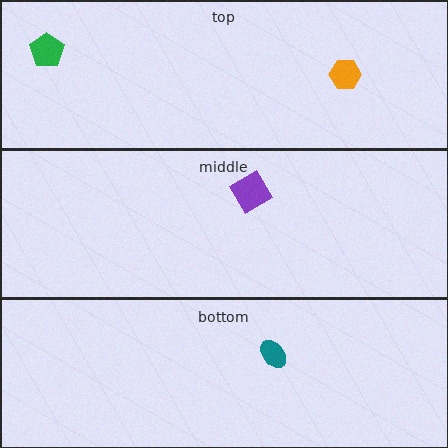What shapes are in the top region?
The orange hexagon, the green pentagon.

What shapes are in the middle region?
The purple diamond.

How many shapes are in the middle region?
1.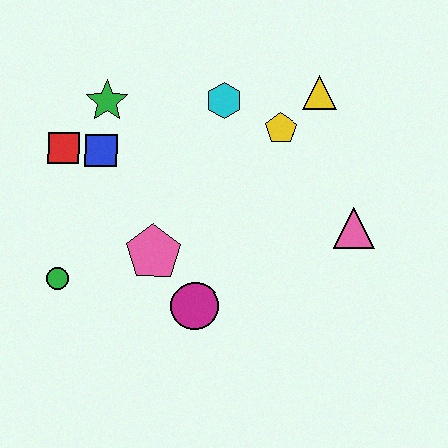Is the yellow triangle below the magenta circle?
No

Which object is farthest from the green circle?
The yellow triangle is farthest from the green circle.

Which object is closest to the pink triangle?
The yellow pentagon is closest to the pink triangle.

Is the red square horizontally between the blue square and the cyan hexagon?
No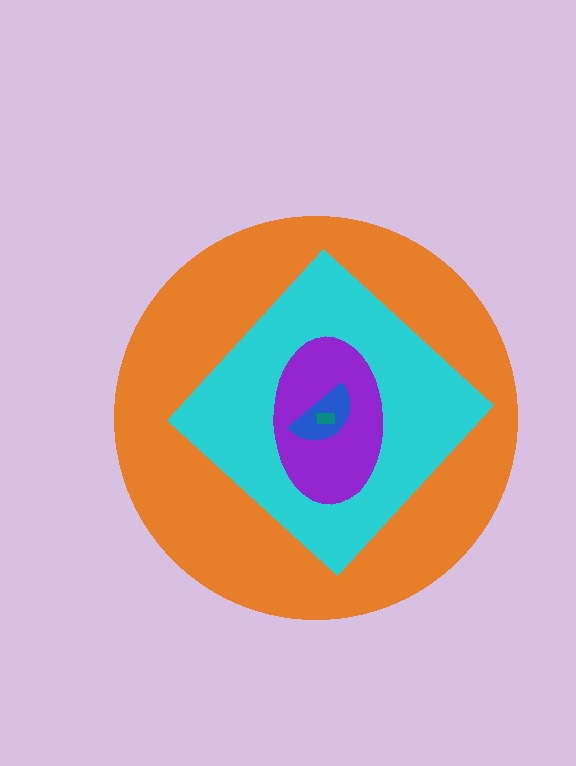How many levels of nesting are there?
5.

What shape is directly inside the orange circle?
The cyan diamond.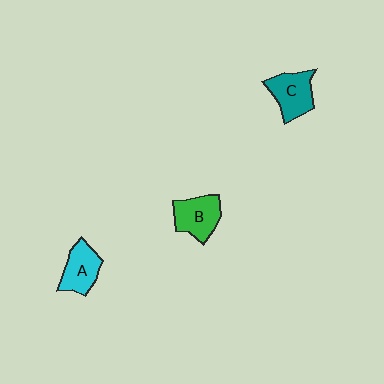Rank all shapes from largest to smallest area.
From largest to smallest: C (teal), B (green), A (cyan).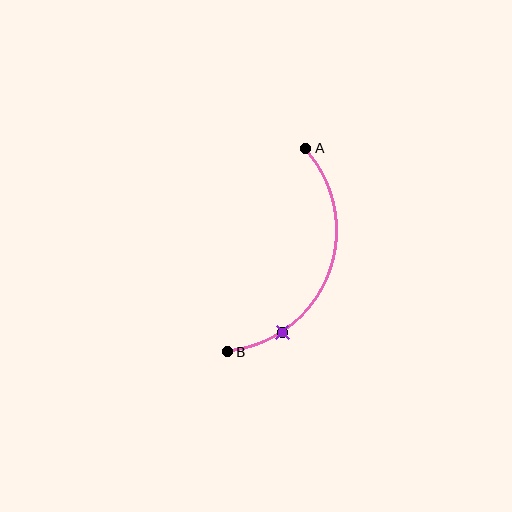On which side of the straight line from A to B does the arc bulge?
The arc bulges to the right of the straight line connecting A and B.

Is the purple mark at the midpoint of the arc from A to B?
No. The purple mark lies on the arc but is closer to endpoint B. The arc midpoint would be at the point on the curve equidistant along the arc from both A and B.